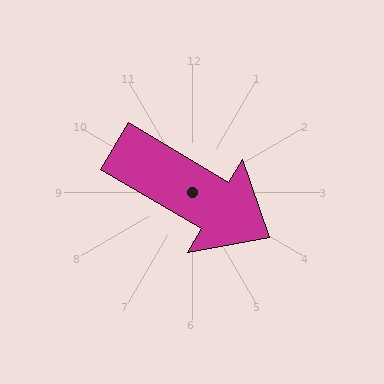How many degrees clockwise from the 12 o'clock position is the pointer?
Approximately 121 degrees.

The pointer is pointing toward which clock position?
Roughly 4 o'clock.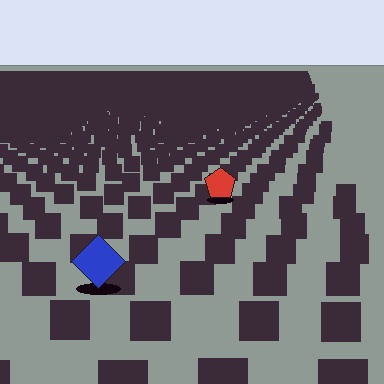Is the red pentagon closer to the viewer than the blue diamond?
No. The blue diamond is closer — you can tell from the texture gradient: the ground texture is coarser near it.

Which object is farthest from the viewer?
The red pentagon is farthest from the viewer. It appears smaller and the ground texture around it is denser.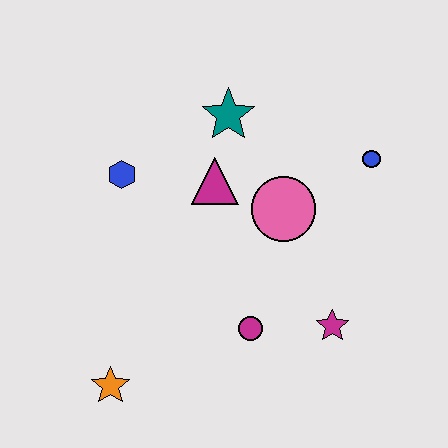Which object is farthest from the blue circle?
The orange star is farthest from the blue circle.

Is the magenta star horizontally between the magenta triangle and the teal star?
No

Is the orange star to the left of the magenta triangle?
Yes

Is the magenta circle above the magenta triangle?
No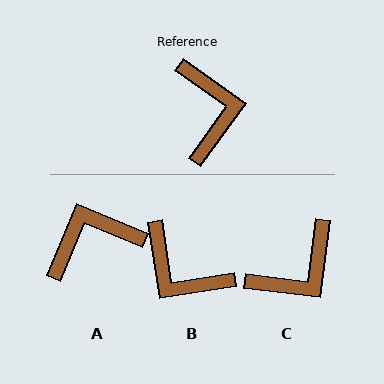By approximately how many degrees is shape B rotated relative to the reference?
Approximately 135 degrees clockwise.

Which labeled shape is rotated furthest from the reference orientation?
B, about 135 degrees away.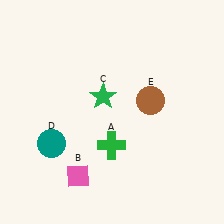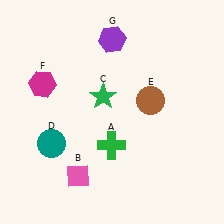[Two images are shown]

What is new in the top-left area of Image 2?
A magenta hexagon (F) was added in the top-left area of Image 2.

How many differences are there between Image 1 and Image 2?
There are 2 differences between the two images.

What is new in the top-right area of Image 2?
A purple hexagon (G) was added in the top-right area of Image 2.